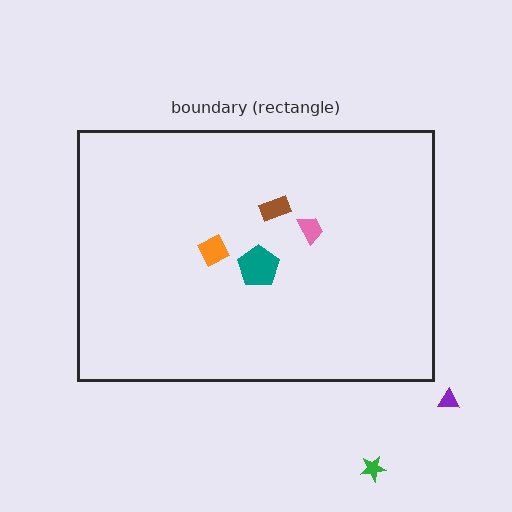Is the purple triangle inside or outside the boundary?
Outside.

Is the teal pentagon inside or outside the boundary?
Inside.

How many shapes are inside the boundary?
4 inside, 2 outside.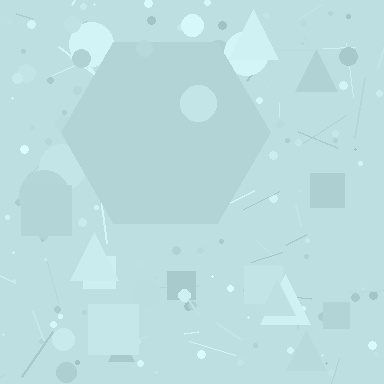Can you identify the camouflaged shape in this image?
The camouflaged shape is a hexagon.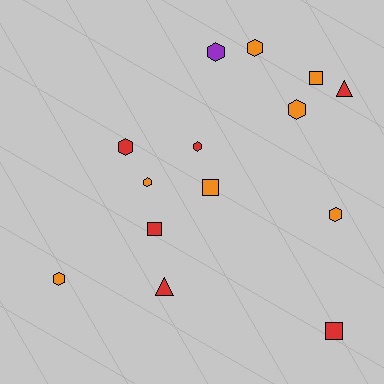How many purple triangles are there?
There are no purple triangles.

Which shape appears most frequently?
Hexagon, with 8 objects.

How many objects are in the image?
There are 14 objects.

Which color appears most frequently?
Orange, with 7 objects.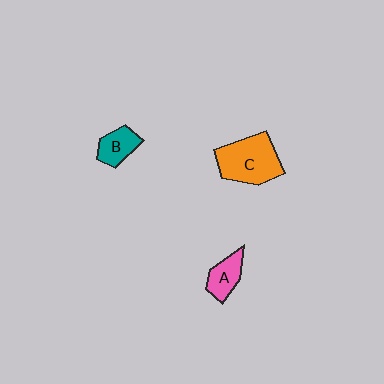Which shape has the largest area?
Shape C (orange).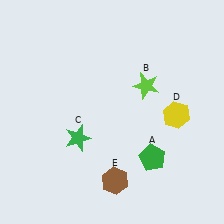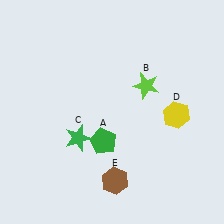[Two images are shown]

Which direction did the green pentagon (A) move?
The green pentagon (A) moved left.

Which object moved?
The green pentagon (A) moved left.